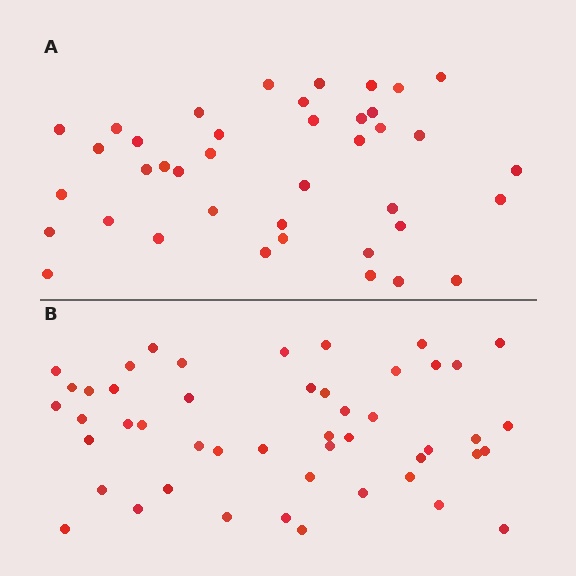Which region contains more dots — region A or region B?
Region B (the bottom region) has more dots.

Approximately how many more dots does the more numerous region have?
Region B has roughly 8 or so more dots than region A.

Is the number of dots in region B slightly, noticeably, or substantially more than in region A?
Region B has only slightly more — the two regions are fairly close. The ratio is roughly 1.2 to 1.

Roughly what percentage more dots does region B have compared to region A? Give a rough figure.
About 20% more.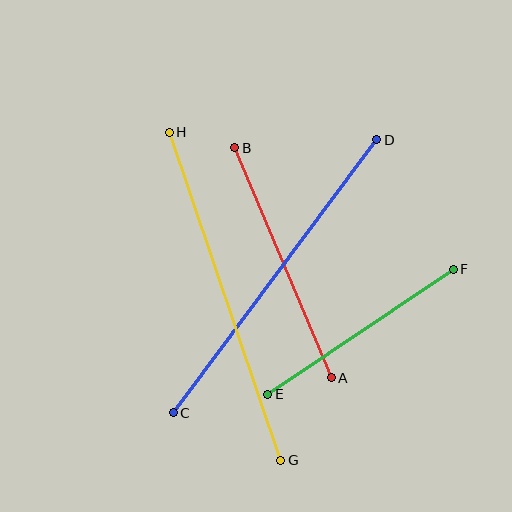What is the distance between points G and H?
The distance is approximately 347 pixels.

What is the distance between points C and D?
The distance is approximately 341 pixels.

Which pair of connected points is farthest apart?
Points G and H are farthest apart.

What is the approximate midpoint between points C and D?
The midpoint is at approximately (275, 276) pixels.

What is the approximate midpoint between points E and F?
The midpoint is at approximately (361, 332) pixels.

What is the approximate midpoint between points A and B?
The midpoint is at approximately (283, 263) pixels.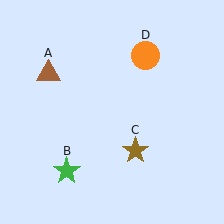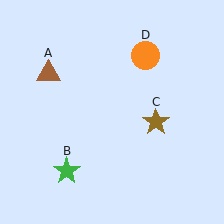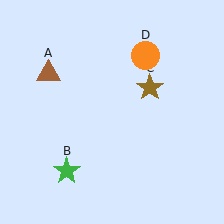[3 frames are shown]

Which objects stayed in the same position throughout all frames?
Brown triangle (object A) and green star (object B) and orange circle (object D) remained stationary.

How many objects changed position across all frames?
1 object changed position: brown star (object C).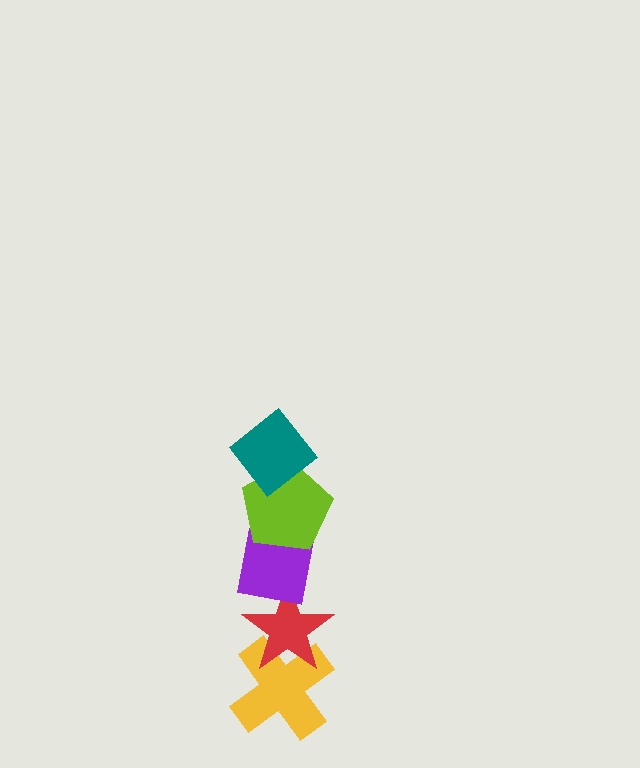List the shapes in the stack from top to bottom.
From top to bottom: the teal diamond, the lime pentagon, the purple square, the red star, the yellow cross.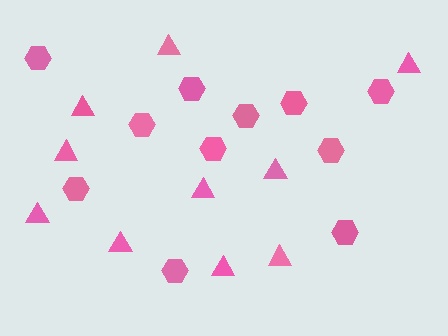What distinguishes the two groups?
There are 2 groups: one group of triangles (10) and one group of hexagons (11).